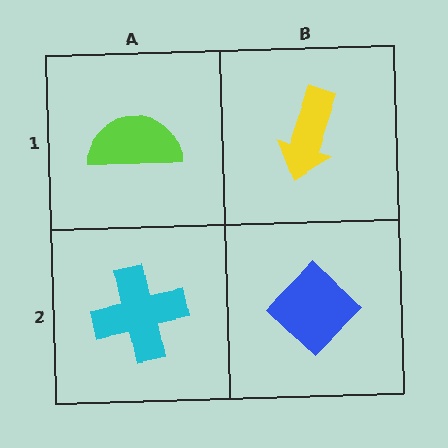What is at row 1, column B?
A yellow arrow.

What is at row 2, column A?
A cyan cross.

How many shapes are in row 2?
2 shapes.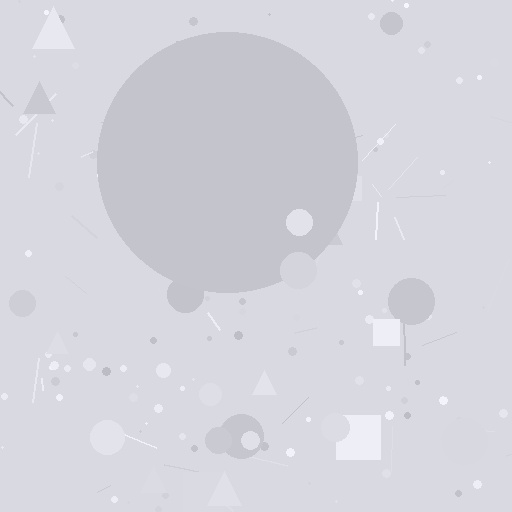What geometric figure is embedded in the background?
A circle is embedded in the background.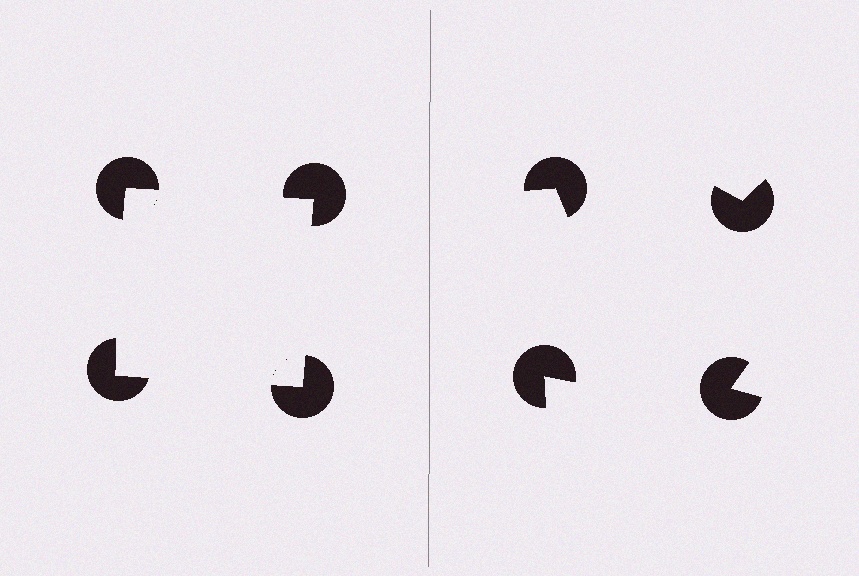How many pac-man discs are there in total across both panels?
8 — 4 on each side.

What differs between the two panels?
The pac-man discs are positioned identically on both sides; only the wedge orientations differ. On the left they align to a square; on the right they are misaligned.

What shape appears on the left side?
An illusory square.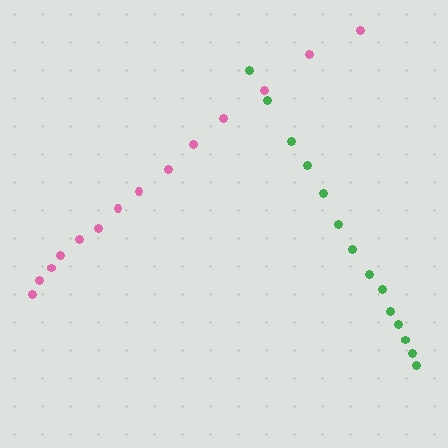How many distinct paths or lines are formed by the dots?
There are 2 distinct paths.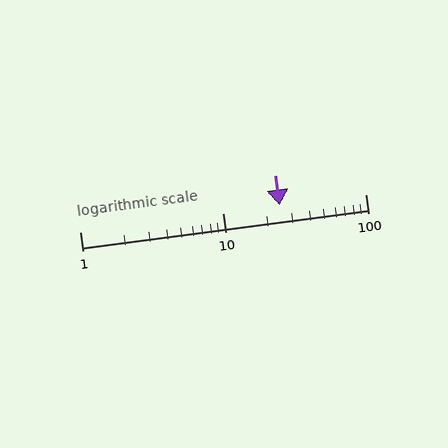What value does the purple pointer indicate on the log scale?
The pointer indicates approximately 25.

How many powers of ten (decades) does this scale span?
The scale spans 2 decades, from 1 to 100.